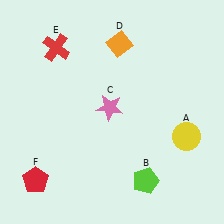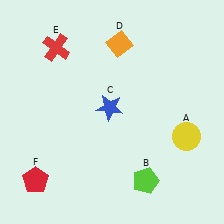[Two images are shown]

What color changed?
The star (C) changed from pink in Image 1 to blue in Image 2.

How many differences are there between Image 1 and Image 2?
There is 1 difference between the two images.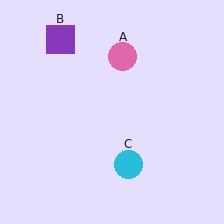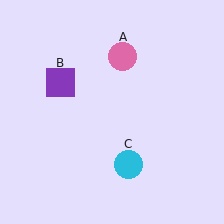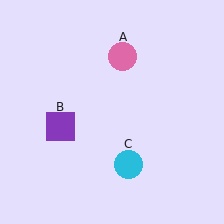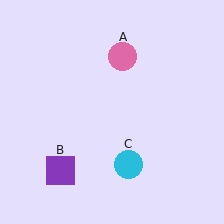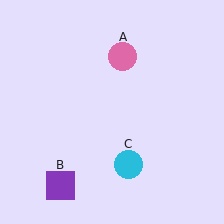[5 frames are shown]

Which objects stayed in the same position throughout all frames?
Pink circle (object A) and cyan circle (object C) remained stationary.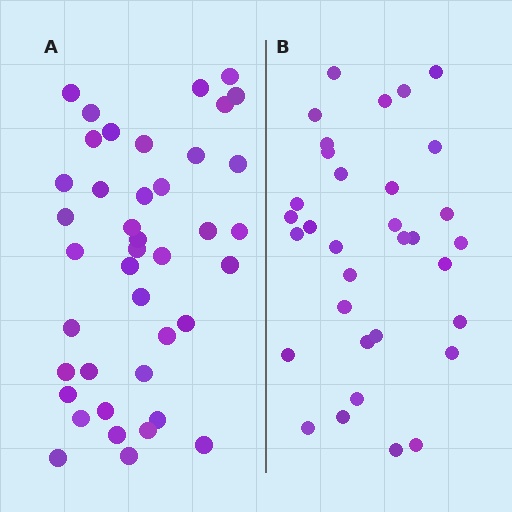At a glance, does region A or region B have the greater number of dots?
Region A (the left region) has more dots.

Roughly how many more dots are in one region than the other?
Region A has roughly 8 or so more dots than region B.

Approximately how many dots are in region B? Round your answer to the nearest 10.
About 30 dots. (The exact count is 33, which rounds to 30.)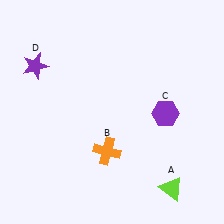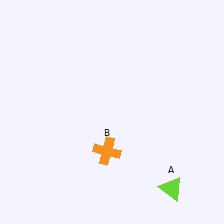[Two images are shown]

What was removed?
The purple hexagon (C), the purple star (D) were removed in Image 2.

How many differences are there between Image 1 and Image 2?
There are 2 differences between the two images.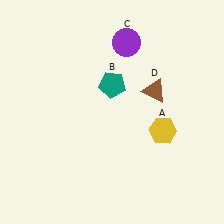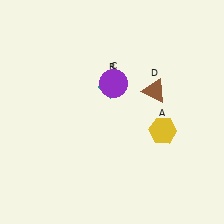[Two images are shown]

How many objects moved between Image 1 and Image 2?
1 object moved between the two images.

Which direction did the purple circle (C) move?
The purple circle (C) moved down.